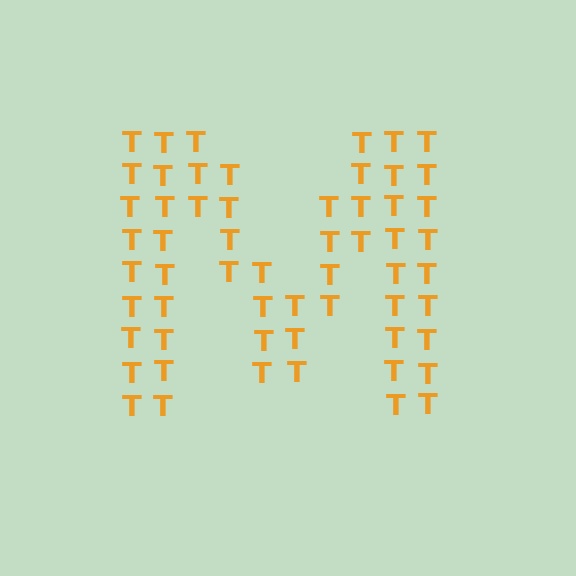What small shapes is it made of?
It is made of small letter T's.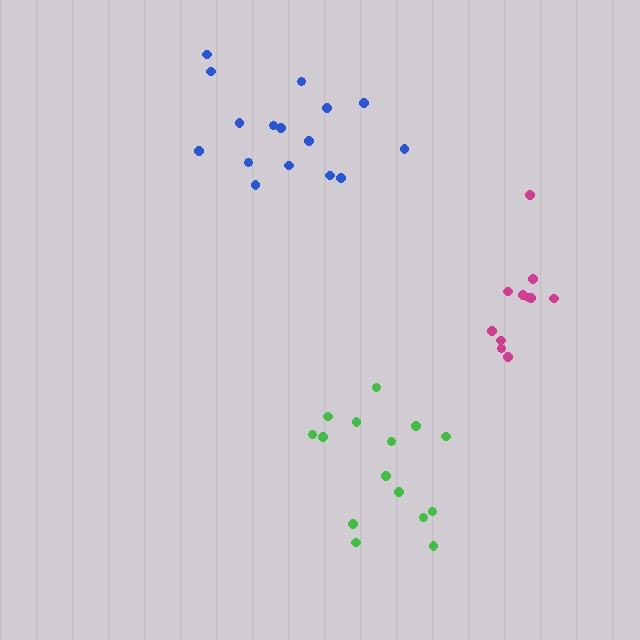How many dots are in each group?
Group 1: 15 dots, Group 2: 16 dots, Group 3: 11 dots (42 total).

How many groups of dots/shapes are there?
There are 3 groups.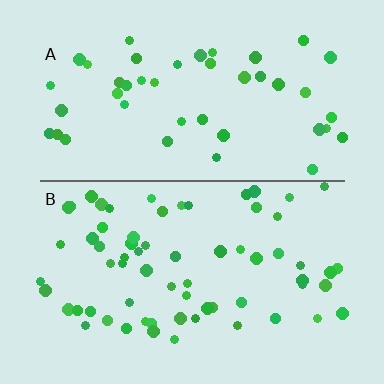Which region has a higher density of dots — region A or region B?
B (the bottom).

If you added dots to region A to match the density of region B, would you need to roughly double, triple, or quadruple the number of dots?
Approximately double.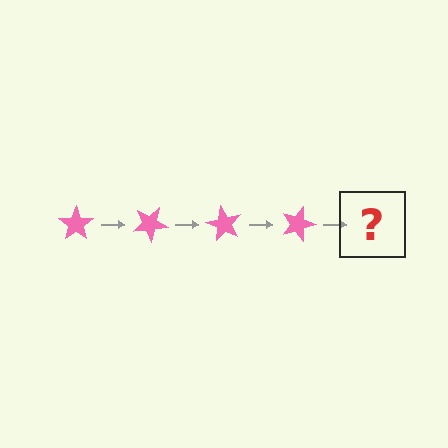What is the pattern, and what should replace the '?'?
The pattern is that the star rotates 30 degrees each step. The '?' should be a pink star rotated 120 degrees.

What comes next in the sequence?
The next element should be a pink star rotated 120 degrees.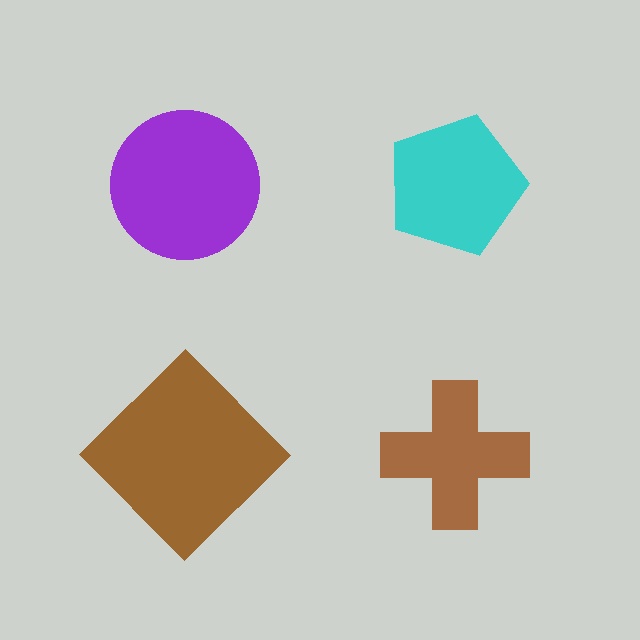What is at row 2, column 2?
A brown cross.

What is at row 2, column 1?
A brown diamond.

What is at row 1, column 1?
A purple circle.